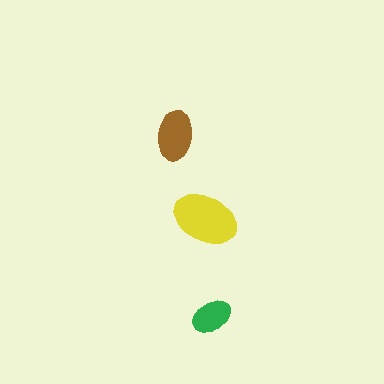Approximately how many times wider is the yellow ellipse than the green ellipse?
About 1.5 times wider.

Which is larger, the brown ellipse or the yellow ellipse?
The yellow one.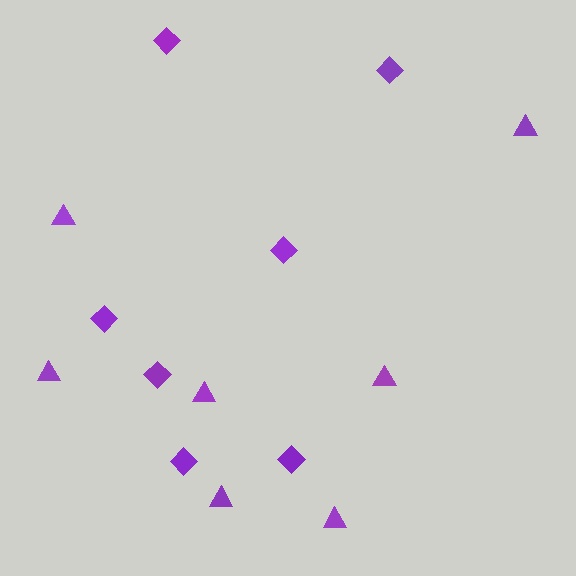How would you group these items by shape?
There are 2 groups: one group of diamonds (7) and one group of triangles (7).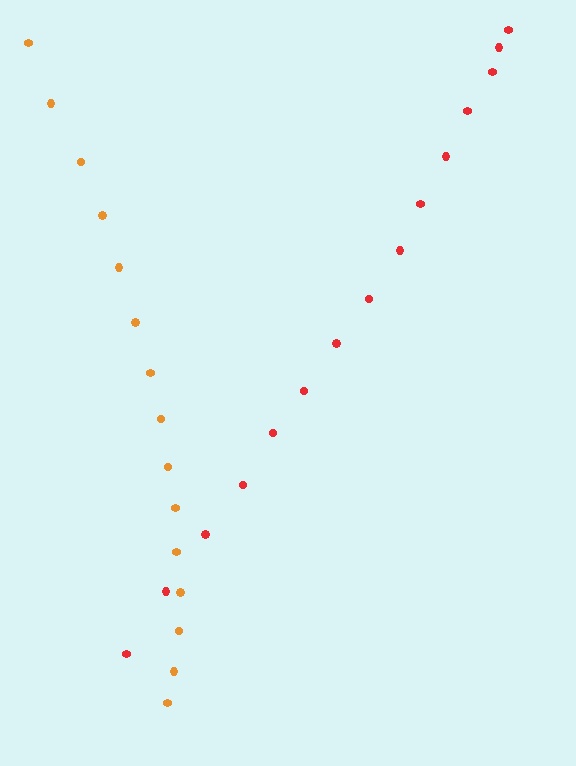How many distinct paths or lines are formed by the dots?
There are 2 distinct paths.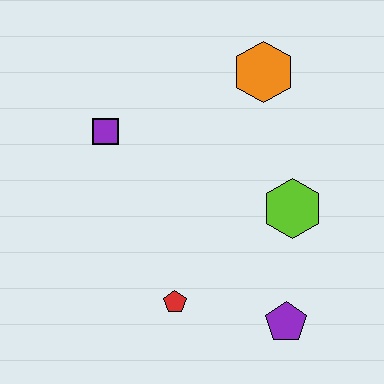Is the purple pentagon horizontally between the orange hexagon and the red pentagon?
No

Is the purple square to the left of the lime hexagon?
Yes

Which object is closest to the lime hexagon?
The purple pentagon is closest to the lime hexagon.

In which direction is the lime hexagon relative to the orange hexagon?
The lime hexagon is below the orange hexagon.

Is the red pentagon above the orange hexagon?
No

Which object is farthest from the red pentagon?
The orange hexagon is farthest from the red pentagon.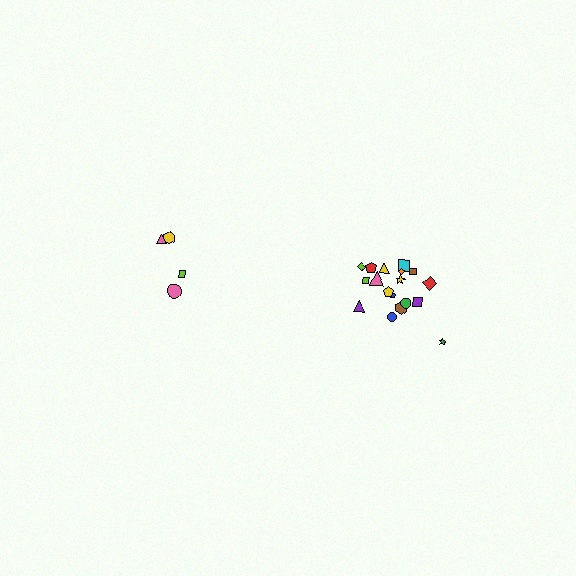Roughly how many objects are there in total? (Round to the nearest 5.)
Roughly 20 objects in total.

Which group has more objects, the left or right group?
The right group.